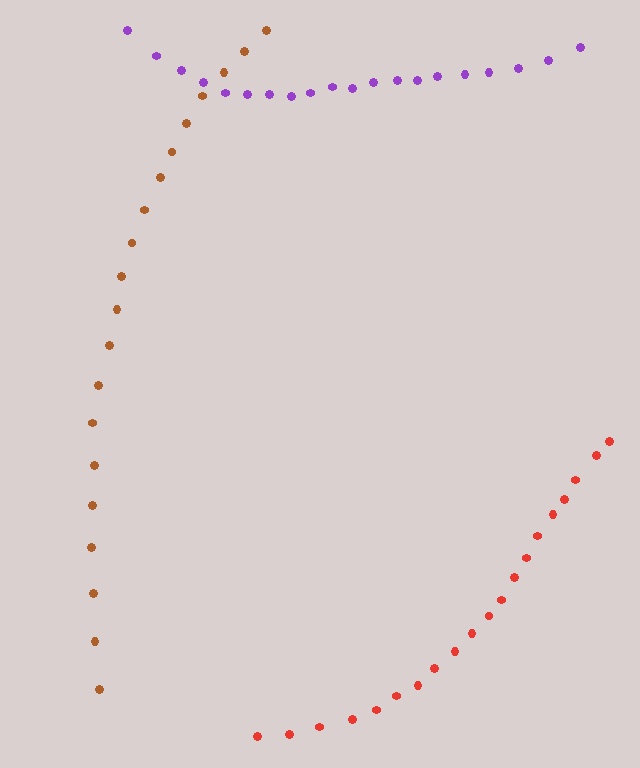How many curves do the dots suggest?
There are 3 distinct paths.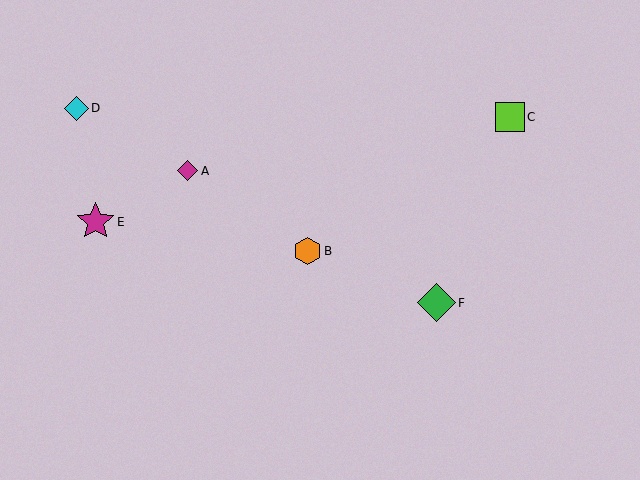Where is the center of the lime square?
The center of the lime square is at (510, 117).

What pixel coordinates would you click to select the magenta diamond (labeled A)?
Click at (187, 171) to select the magenta diamond A.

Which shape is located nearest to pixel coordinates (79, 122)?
The cyan diamond (labeled D) at (76, 108) is nearest to that location.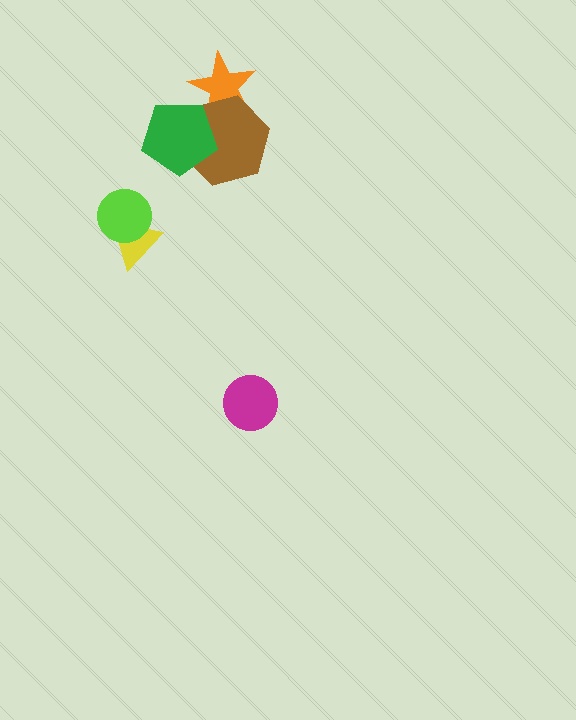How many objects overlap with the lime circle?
1 object overlaps with the lime circle.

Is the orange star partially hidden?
Yes, it is partially covered by another shape.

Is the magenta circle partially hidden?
No, no other shape covers it.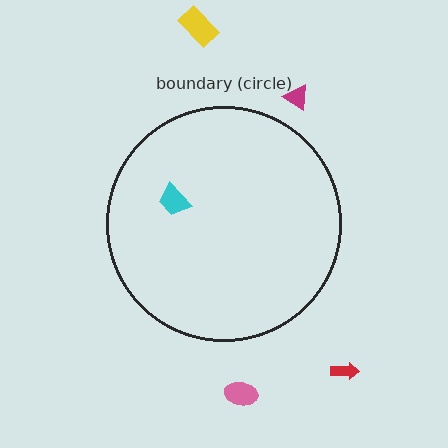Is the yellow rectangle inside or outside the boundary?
Outside.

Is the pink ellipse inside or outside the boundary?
Outside.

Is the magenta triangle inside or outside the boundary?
Outside.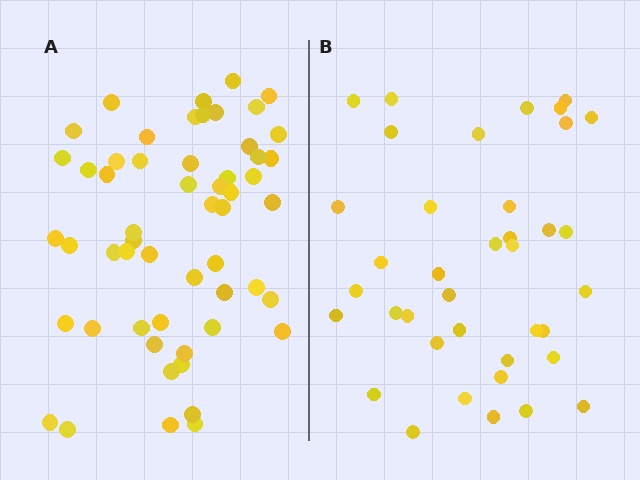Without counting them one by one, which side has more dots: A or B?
Region A (the left region) has more dots.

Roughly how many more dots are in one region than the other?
Region A has approximately 15 more dots than region B.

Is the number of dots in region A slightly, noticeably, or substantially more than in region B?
Region A has noticeably more, but not dramatically so. The ratio is roughly 1.4 to 1.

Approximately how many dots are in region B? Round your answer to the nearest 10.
About 40 dots. (The exact count is 38, which rounds to 40.)